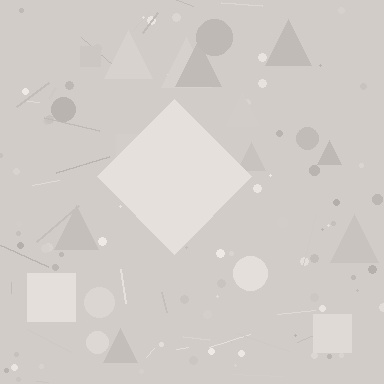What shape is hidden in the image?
A diamond is hidden in the image.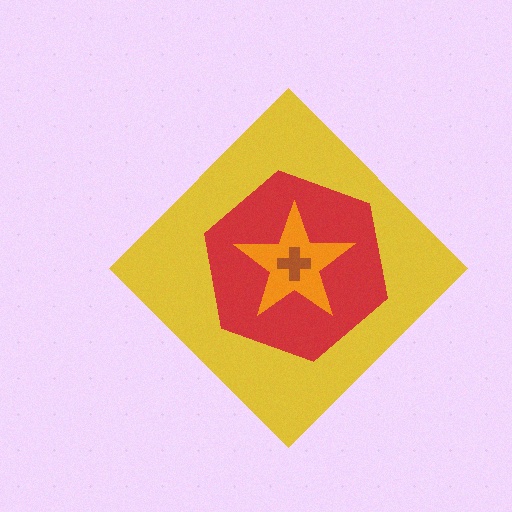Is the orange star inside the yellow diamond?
Yes.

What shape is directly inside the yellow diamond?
The red hexagon.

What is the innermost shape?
The brown cross.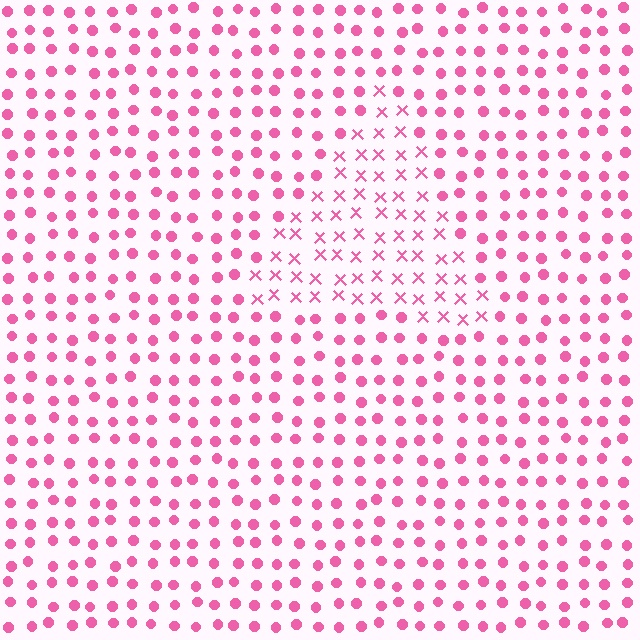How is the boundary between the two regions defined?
The boundary is defined by a change in element shape: X marks inside vs. circles outside. All elements share the same color and spacing.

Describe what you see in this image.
The image is filled with small pink elements arranged in a uniform grid. A triangle-shaped region contains X marks, while the surrounding area contains circles. The boundary is defined purely by the change in element shape.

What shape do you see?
I see a triangle.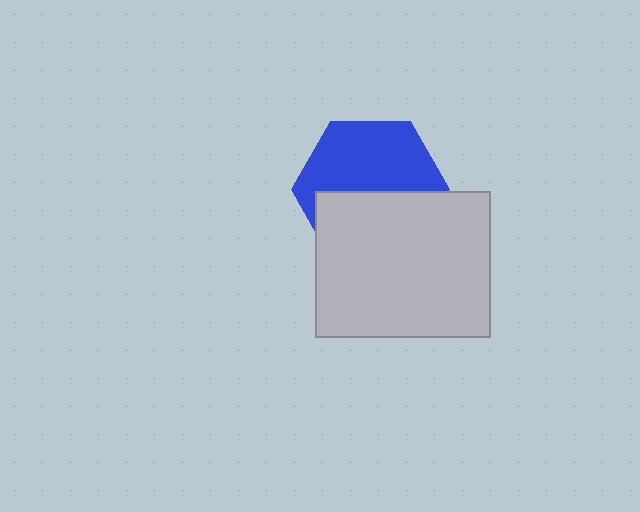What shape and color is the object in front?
The object in front is a light gray rectangle.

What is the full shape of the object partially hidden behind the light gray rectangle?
The partially hidden object is a blue hexagon.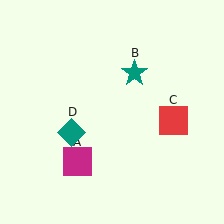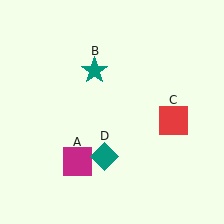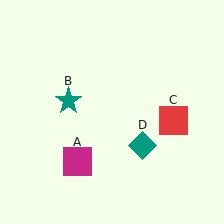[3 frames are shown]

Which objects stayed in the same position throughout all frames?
Magenta square (object A) and red square (object C) remained stationary.